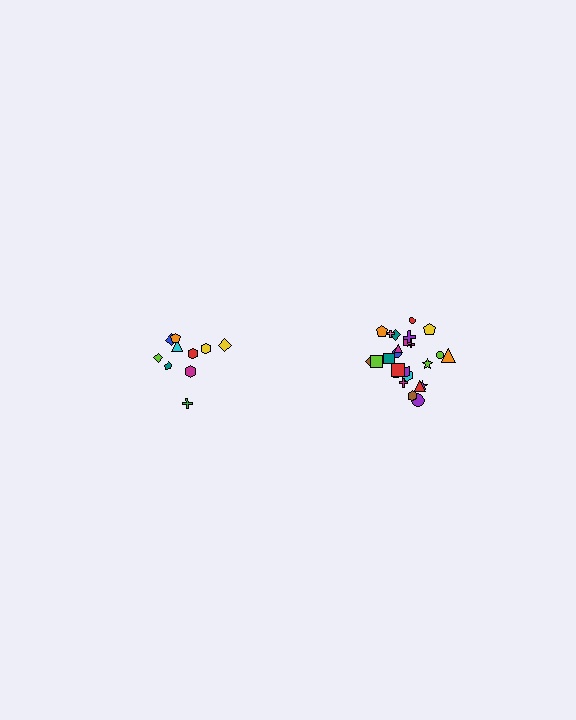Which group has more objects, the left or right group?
The right group.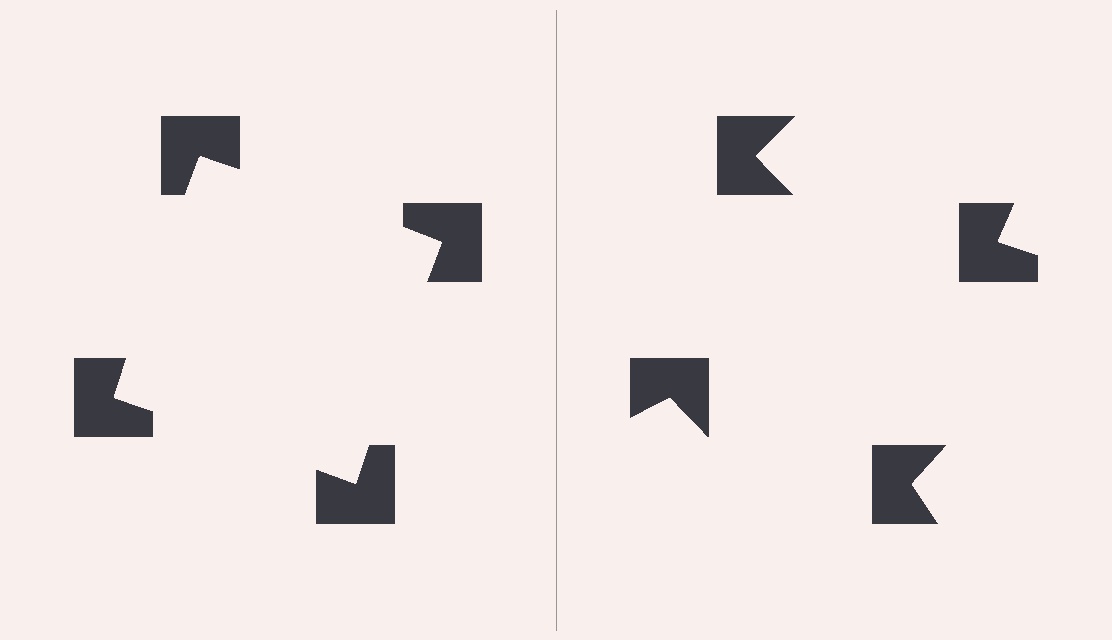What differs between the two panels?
The notched squares are positioned identically on both sides; only the wedge orientations differ. On the left they align to a square; on the right they are misaligned.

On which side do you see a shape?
An illusory square appears on the left side. On the right side the wedge cuts are rotated, so no coherent shape forms.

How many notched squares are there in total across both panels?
8 — 4 on each side.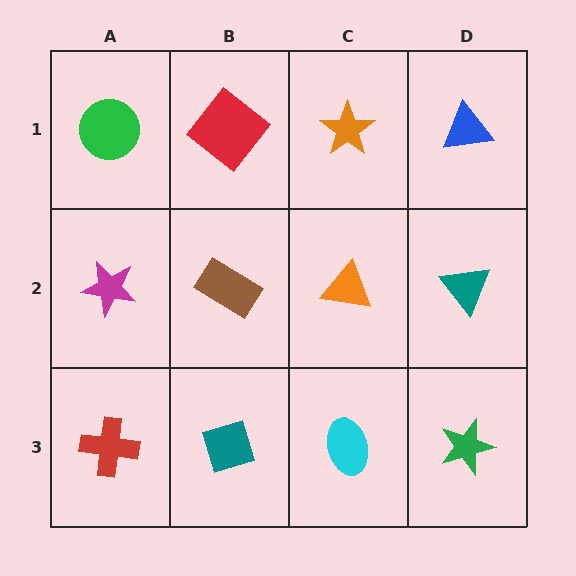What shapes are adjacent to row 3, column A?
A magenta star (row 2, column A), a teal diamond (row 3, column B).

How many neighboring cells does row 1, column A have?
2.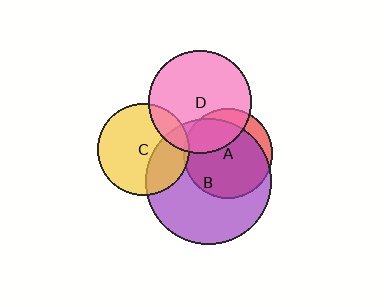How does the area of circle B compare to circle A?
Approximately 2.0 times.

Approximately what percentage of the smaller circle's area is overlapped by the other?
Approximately 5%.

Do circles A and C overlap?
Yes.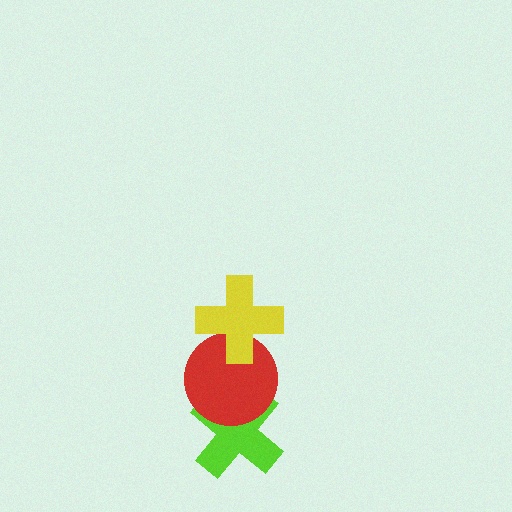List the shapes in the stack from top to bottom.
From top to bottom: the yellow cross, the red circle, the lime cross.